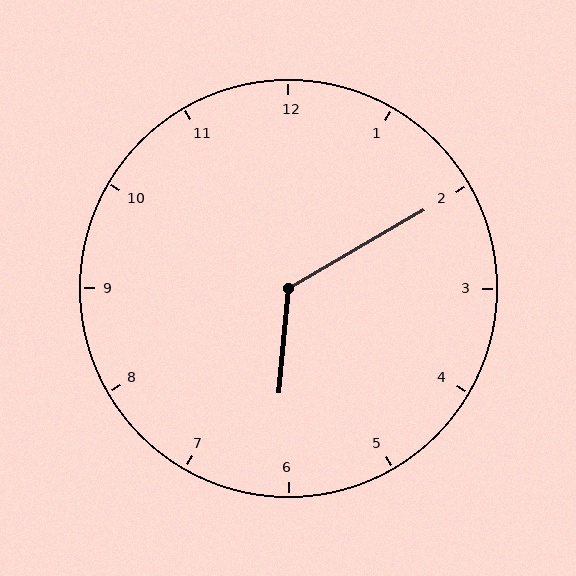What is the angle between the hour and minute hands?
Approximately 125 degrees.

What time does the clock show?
6:10.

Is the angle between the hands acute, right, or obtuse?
It is obtuse.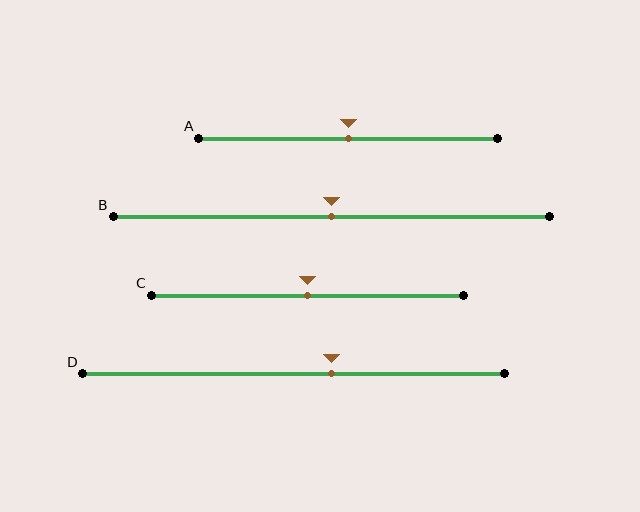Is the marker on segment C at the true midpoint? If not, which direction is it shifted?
Yes, the marker on segment C is at the true midpoint.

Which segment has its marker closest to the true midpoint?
Segment A has its marker closest to the true midpoint.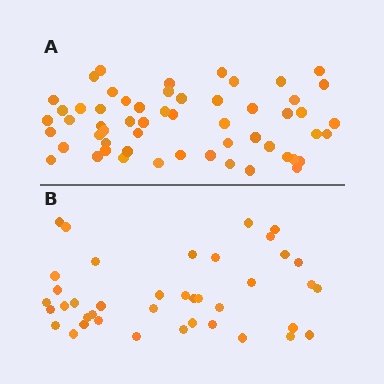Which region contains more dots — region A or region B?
Region A (the top region) has more dots.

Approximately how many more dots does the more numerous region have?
Region A has approximately 15 more dots than region B.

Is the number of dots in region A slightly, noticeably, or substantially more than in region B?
Region A has noticeably more, but not dramatically so. The ratio is roughly 1.4 to 1.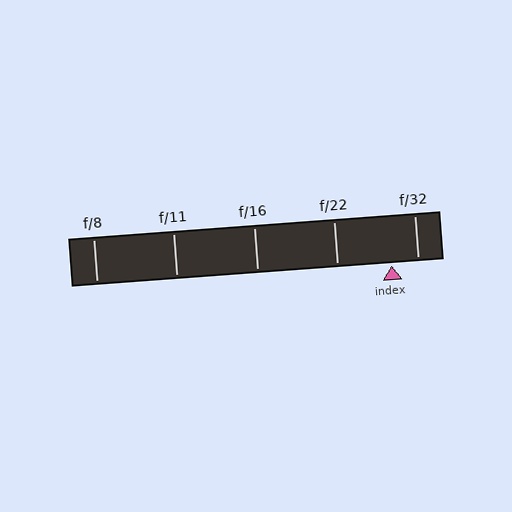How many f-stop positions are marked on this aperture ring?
There are 5 f-stop positions marked.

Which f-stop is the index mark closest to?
The index mark is closest to f/32.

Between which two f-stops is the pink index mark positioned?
The index mark is between f/22 and f/32.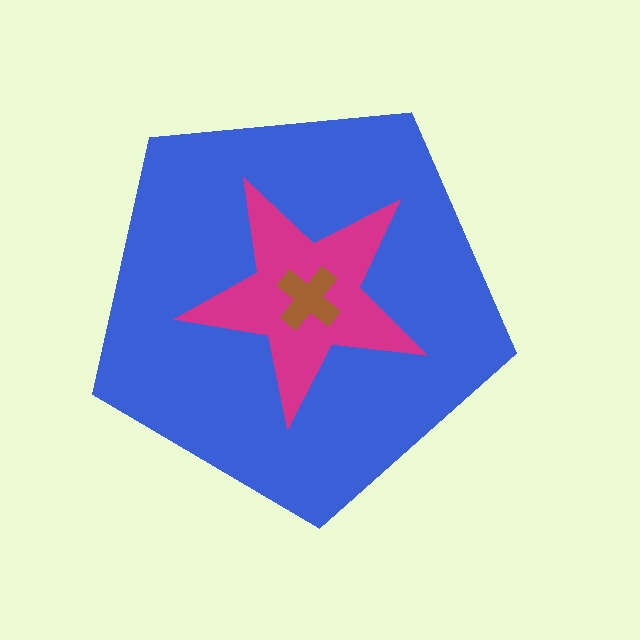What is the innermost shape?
The brown cross.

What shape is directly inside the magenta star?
The brown cross.